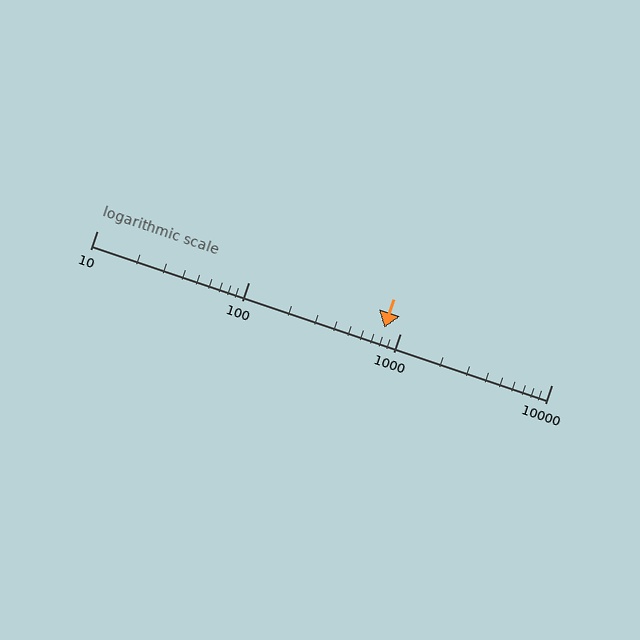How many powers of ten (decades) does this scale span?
The scale spans 3 decades, from 10 to 10000.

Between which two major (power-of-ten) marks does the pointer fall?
The pointer is between 100 and 1000.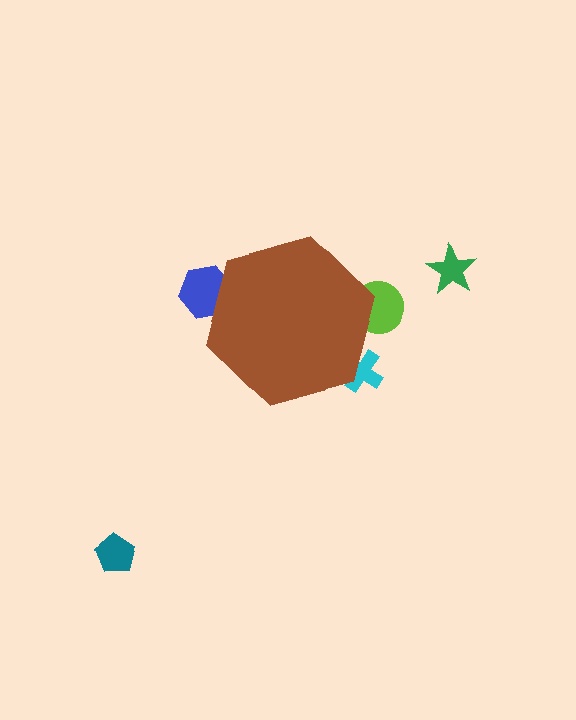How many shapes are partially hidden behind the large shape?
3 shapes are partially hidden.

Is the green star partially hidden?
No, the green star is fully visible.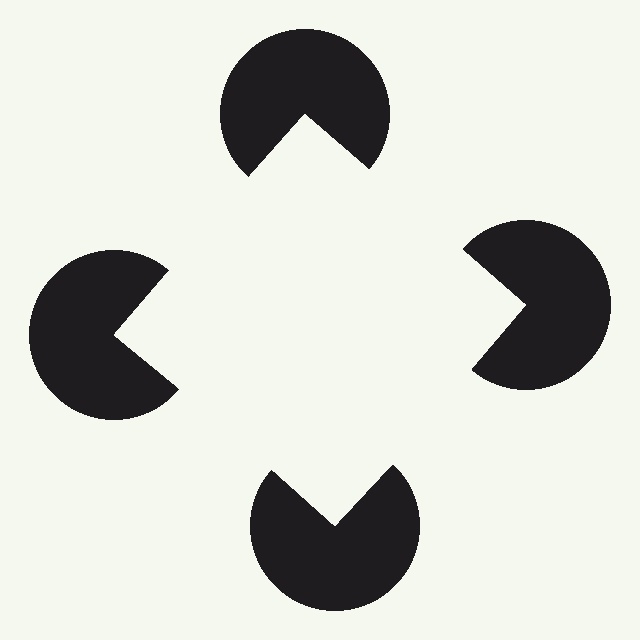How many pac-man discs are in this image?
There are 4 — one at each vertex of the illusory square.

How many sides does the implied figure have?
4 sides.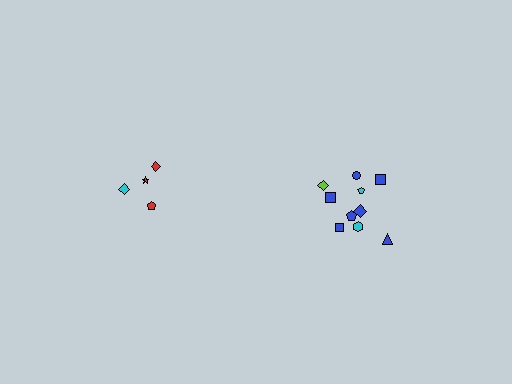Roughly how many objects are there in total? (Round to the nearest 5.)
Roughly 15 objects in total.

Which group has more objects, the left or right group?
The right group.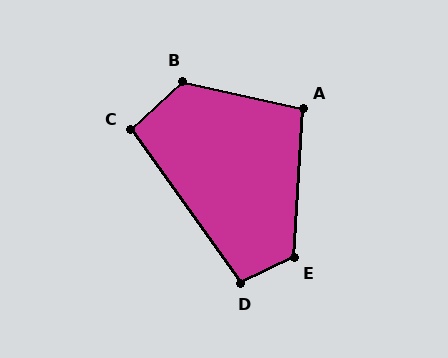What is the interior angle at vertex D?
Approximately 100 degrees (obtuse).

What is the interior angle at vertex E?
Approximately 119 degrees (obtuse).